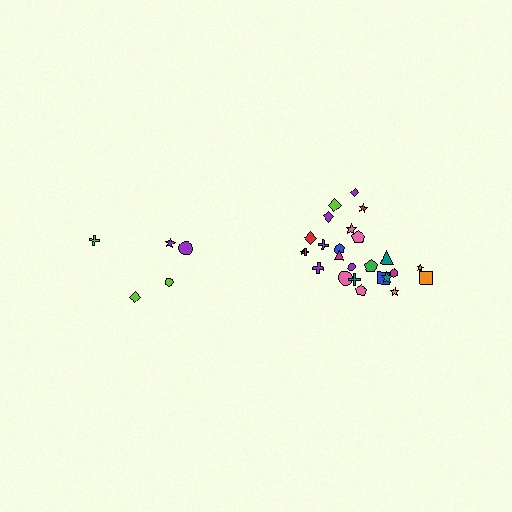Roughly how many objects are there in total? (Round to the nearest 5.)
Roughly 30 objects in total.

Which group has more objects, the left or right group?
The right group.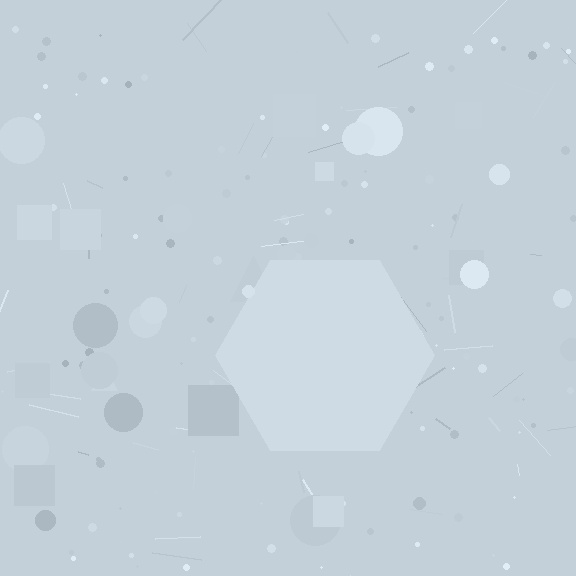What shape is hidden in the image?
A hexagon is hidden in the image.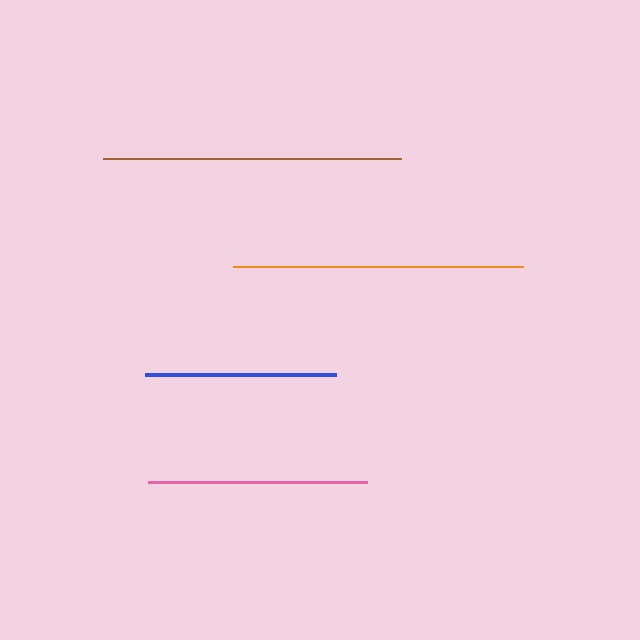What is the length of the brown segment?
The brown segment is approximately 299 pixels long.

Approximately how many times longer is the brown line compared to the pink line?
The brown line is approximately 1.4 times the length of the pink line.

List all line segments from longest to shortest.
From longest to shortest: brown, orange, pink, blue.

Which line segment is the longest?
The brown line is the longest at approximately 299 pixels.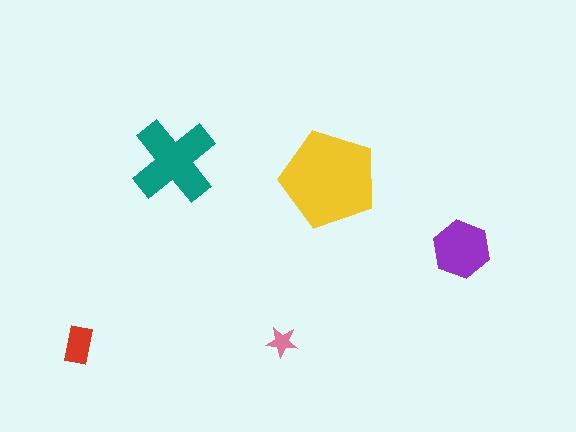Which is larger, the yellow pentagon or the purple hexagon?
The yellow pentagon.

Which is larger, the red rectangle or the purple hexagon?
The purple hexagon.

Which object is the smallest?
The pink star.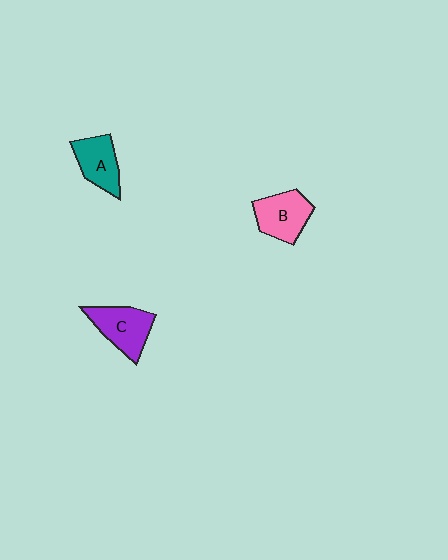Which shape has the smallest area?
Shape A (teal).